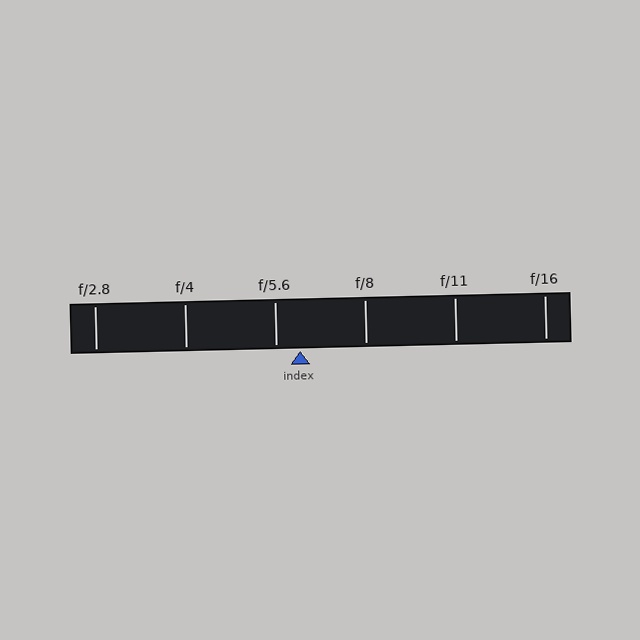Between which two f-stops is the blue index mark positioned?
The index mark is between f/5.6 and f/8.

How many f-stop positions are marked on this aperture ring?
There are 6 f-stop positions marked.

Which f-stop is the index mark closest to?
The index mark is closest to f/5.6.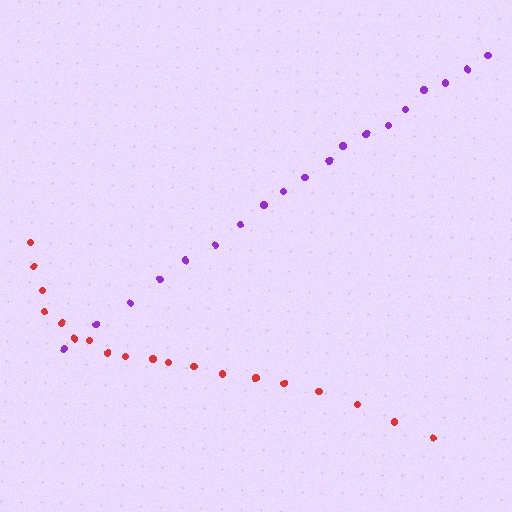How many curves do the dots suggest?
There are 2 distinct paths.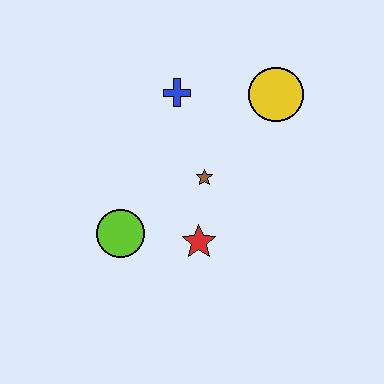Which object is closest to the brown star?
The red star is closest to the brown star.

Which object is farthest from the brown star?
The yellow circle is farthest from the brown star.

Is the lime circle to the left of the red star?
Yes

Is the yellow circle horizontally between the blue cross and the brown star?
No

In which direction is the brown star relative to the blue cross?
The brown star is below the blue cross.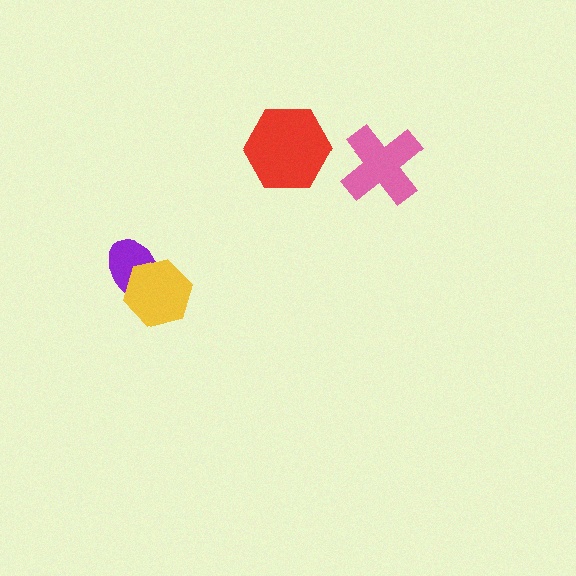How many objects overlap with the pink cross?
0 objects overlap with the pink cross.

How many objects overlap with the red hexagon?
0 objects overlap with the red hexagon.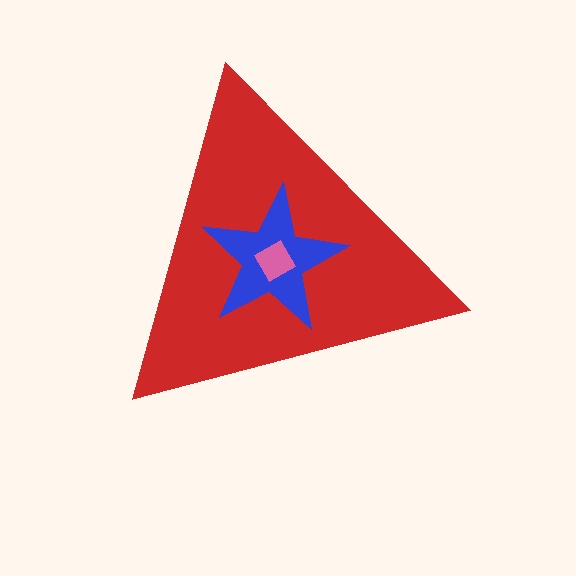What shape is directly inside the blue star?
The pink diamond.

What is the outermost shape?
The red triangle.